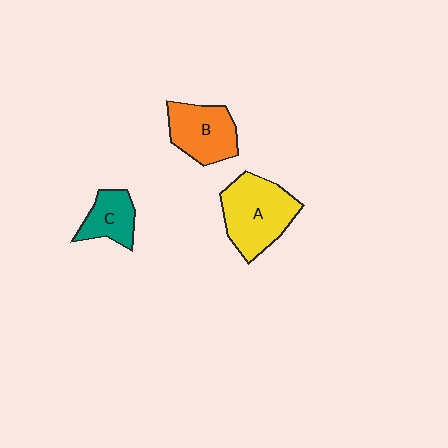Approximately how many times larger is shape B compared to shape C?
Approximately 1.4 times.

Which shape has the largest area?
Shape A (yellow).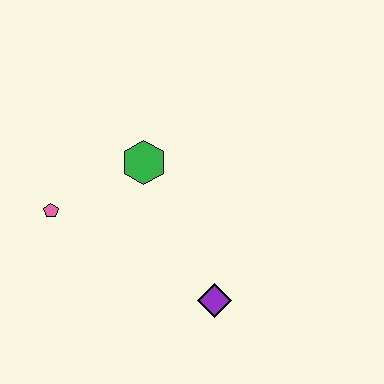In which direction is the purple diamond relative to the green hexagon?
The purple diamond is below the green hexagon.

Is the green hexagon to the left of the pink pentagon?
No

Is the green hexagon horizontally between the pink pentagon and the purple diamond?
Yes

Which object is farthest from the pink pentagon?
The purple diamond is farthest from the pink pentagon.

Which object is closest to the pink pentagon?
The green hexagon is closest to the pink pentagon.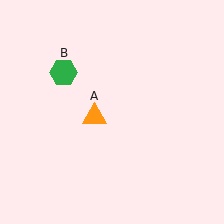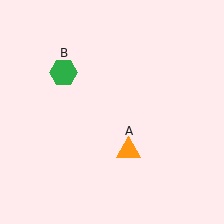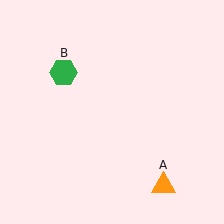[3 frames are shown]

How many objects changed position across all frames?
1 object changed position: orange triangle (object A).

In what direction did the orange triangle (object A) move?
The orange triangle (object A) moved down and to the right.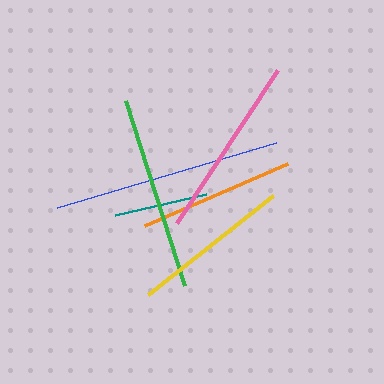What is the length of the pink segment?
The pink segment is approximately 183 pixels long.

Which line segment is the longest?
The blue line is the longest at approximately 228 pixels.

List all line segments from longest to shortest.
From longest to shortest: blue, green, pink, yellow, orange, teal.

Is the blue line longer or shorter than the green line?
The blue line is longer than the green line.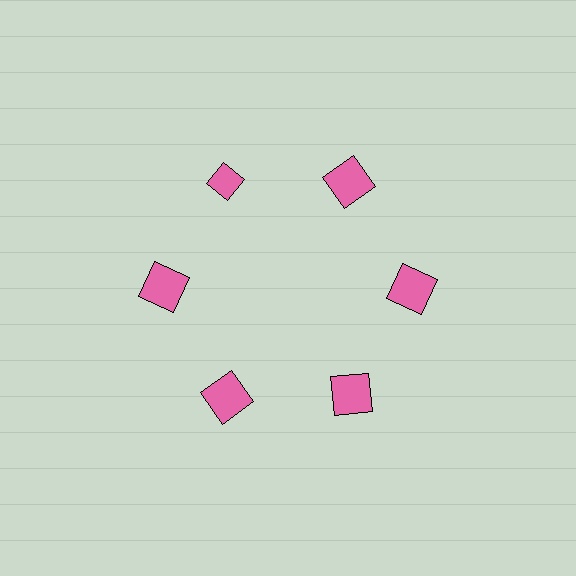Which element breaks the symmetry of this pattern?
The pink diamond at roughly the 11 o'clock position breaks the symmetry. All other shapes are pink squares.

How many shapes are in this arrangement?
There are 6 shapes arranged in a ring pattern.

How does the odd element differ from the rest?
It has a different shape: diamond instead of square.